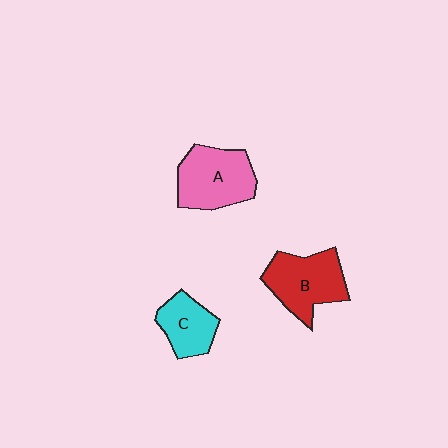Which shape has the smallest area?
Shape C (cyan).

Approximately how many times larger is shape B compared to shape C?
Approximately 1.5 times.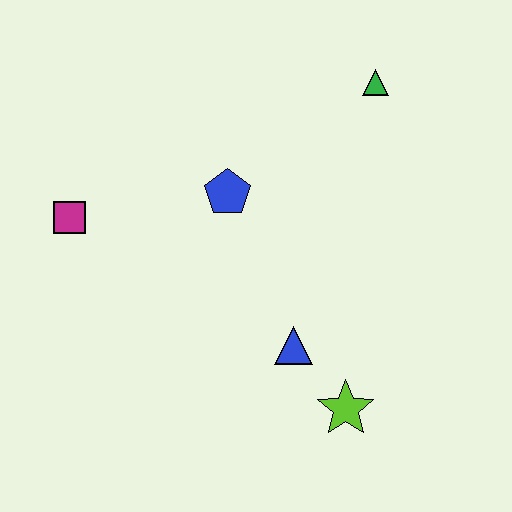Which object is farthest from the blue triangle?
The green triangle is farthest from the blue triangle.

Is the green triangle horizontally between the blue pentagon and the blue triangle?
No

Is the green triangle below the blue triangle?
No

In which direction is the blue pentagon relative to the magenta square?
The blue pentagon is to the right of the magenta square.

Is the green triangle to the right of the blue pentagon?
Yes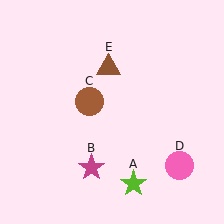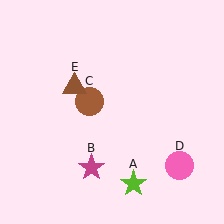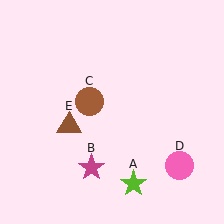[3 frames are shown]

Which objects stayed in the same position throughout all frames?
Lime star (object A) and magenta star (object B) and brown circle (object C) and pink circle (object D) remained stationary.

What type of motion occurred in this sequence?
The brown triangle (object E) rotated counterclockwise around the center of the scene.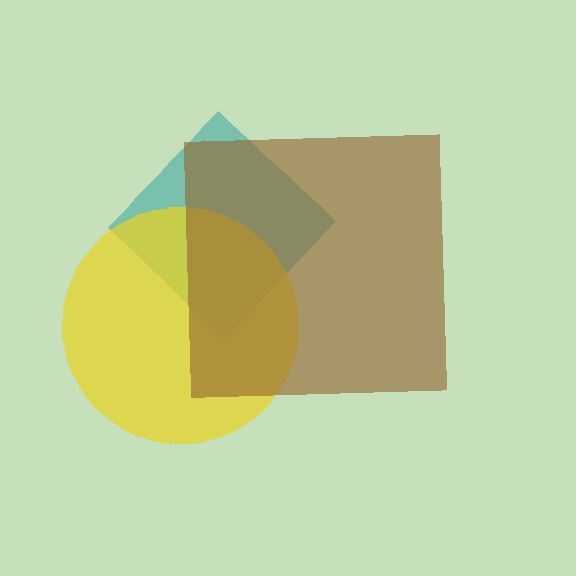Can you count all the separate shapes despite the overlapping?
Yes, there are 3 separate shapes.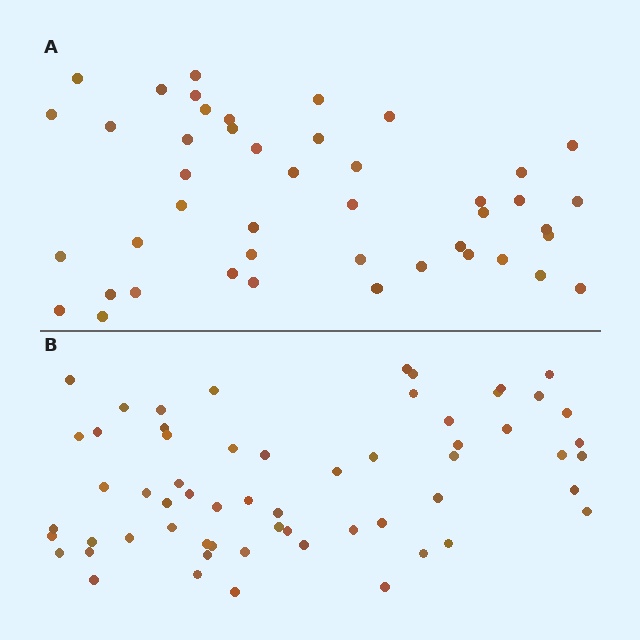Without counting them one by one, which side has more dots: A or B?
Region B (the bottom region) has more dots.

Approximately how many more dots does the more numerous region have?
Region B has approximately 15 more dots than region A.